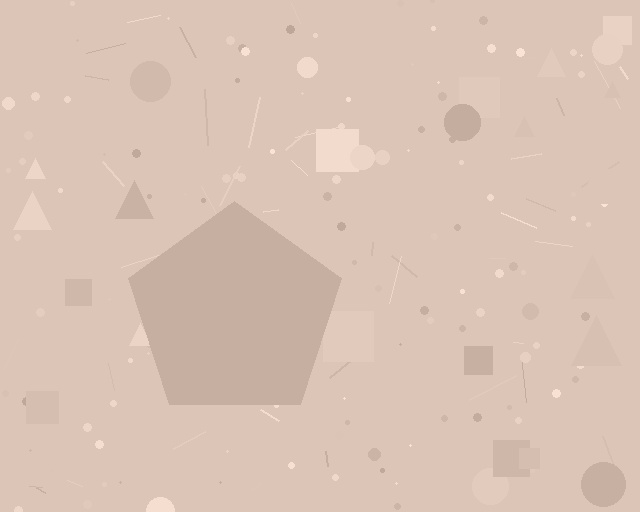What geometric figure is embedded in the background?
A pentagon is embedded in the background.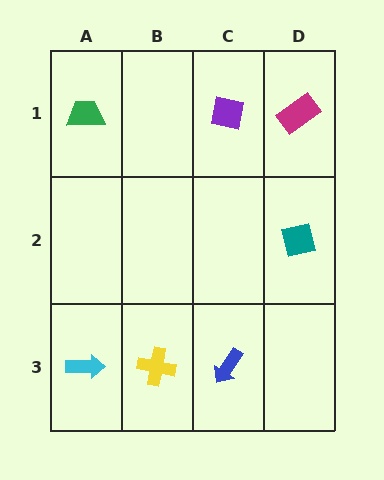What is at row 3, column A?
A cyan arrow.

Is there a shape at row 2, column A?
No, that cell is empty.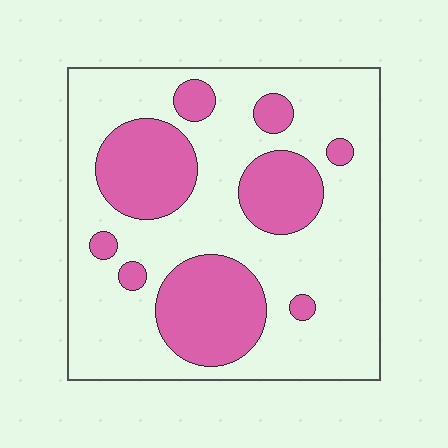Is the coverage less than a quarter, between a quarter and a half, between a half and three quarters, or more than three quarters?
Between a quarter and a half.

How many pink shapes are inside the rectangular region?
9.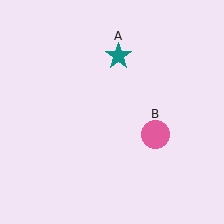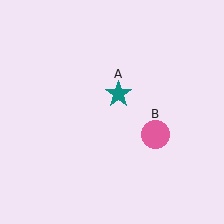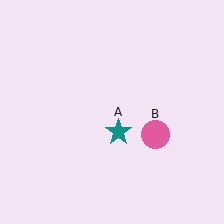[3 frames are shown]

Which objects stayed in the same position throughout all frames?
Pink circle (object B) remained stationary.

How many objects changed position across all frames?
1 object changed position: teal star (object A).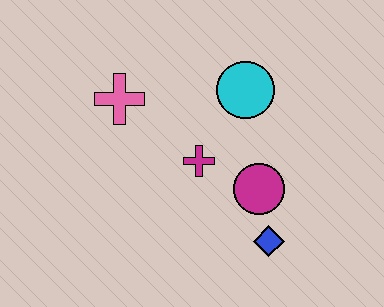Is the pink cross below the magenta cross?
No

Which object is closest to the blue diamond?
The magenta circle is closest to the blue diamond.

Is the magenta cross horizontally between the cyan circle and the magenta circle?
No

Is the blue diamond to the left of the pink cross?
No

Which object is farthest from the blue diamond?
The pink cross is farthest from the blue diamond.